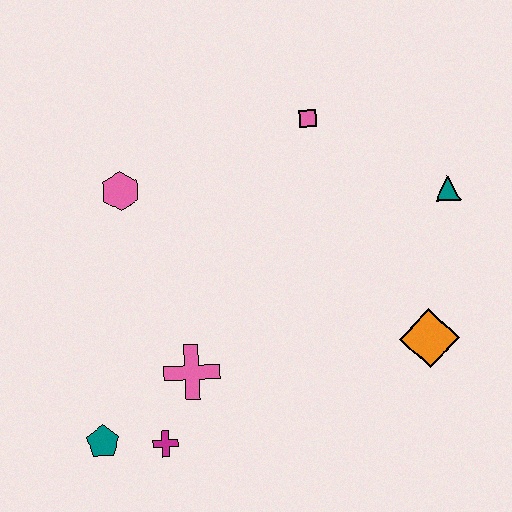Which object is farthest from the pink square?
The teal pentagon is farthest from the pink square.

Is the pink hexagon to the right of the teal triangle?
No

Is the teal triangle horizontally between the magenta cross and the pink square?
No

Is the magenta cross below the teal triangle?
Yes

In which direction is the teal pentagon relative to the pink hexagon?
The teal pentagon is below the pink hexagon.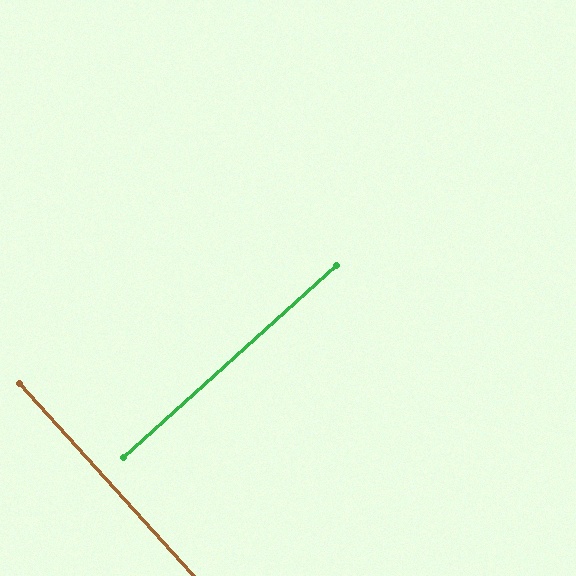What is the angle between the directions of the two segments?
Approximately 90 degrees.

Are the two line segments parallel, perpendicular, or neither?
Perpendicular — they meet at approximately 90°.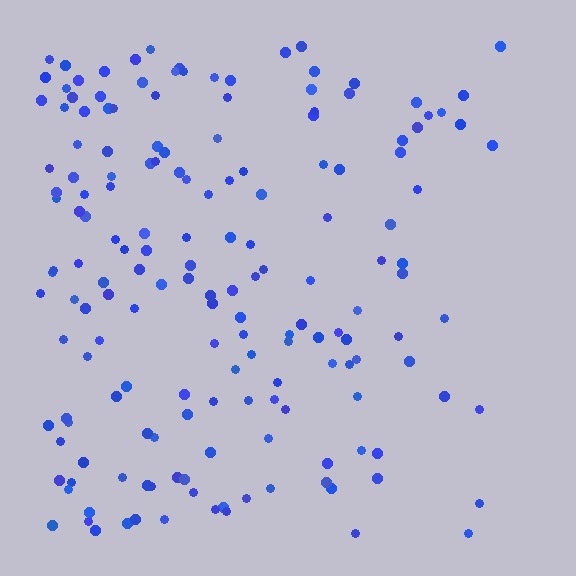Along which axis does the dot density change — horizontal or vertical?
Horizontal.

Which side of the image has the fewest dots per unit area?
The right.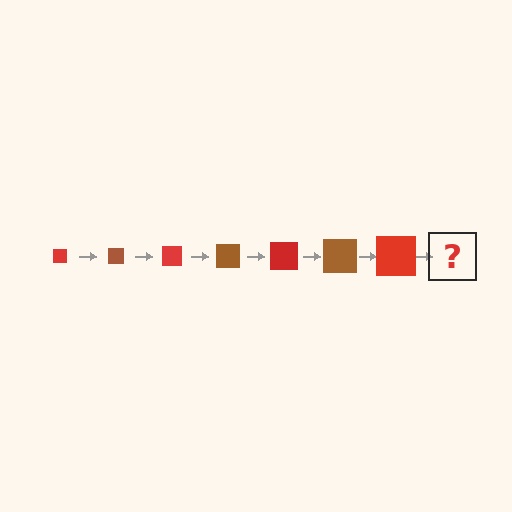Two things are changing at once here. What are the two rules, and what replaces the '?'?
The two rules are that the square grows larger each step and the color cycles through red and brown. The '?' should be a brown square, larger than the previous one.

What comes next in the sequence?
The next element should be a brown square, larger than the previous one.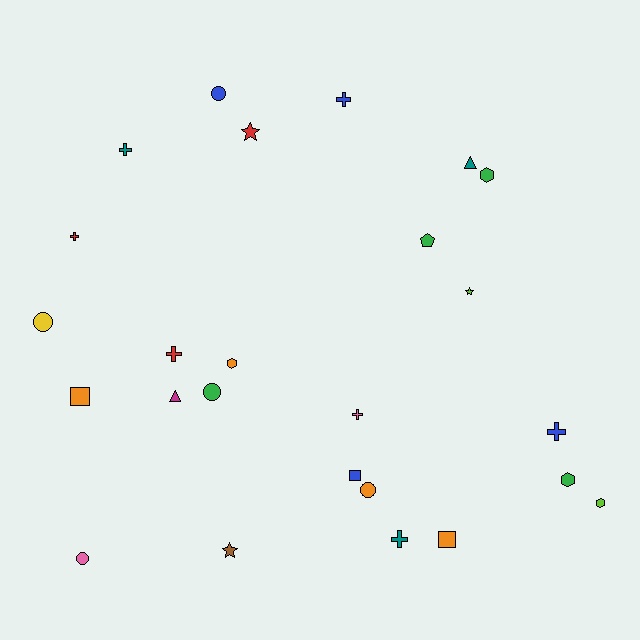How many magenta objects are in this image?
There is 1 magenta object.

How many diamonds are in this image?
There are no diamonds.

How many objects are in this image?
There are 25 objects.